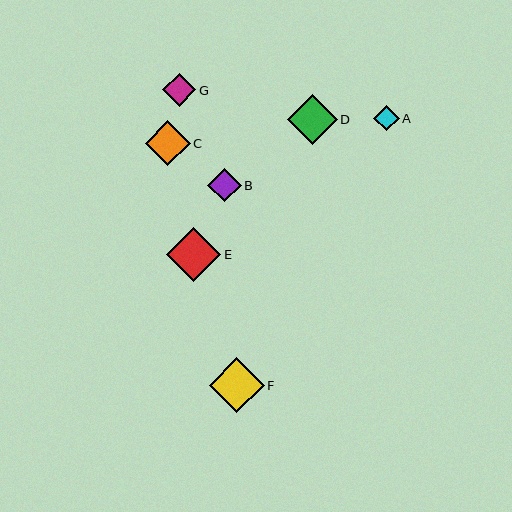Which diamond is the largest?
Diamond F is the largest with a size of approximately 54 pixels.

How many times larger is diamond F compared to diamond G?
Diamond F is approximately 1.6 times the size of diamond G.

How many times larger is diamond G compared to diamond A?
Diamond G is approximately 1.3 times the size of diamond A.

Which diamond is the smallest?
Diamond A is the smallest with a size of approximately 25 pixels.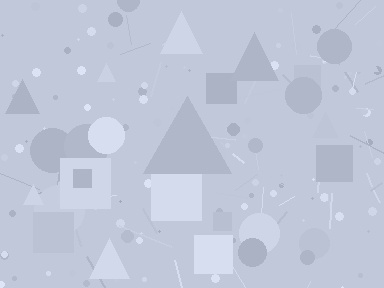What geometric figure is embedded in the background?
A triangle is embedded in the background.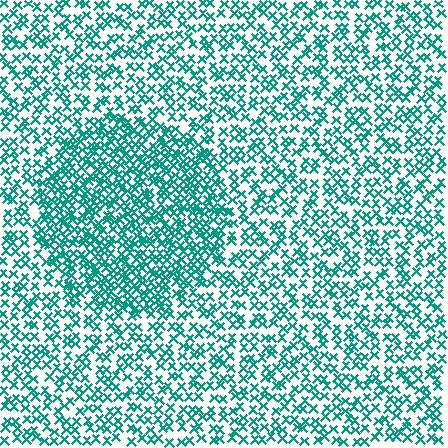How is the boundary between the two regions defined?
The boundary is defined by a change in element density (approximately 1.8x ratio). All elements are the same color, size, and shape.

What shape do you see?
I see a circle.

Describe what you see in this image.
The image contains small teal elements arranged at two different densities. A circle-shaped region is visible where the elements are more densely packed than the surrounding area.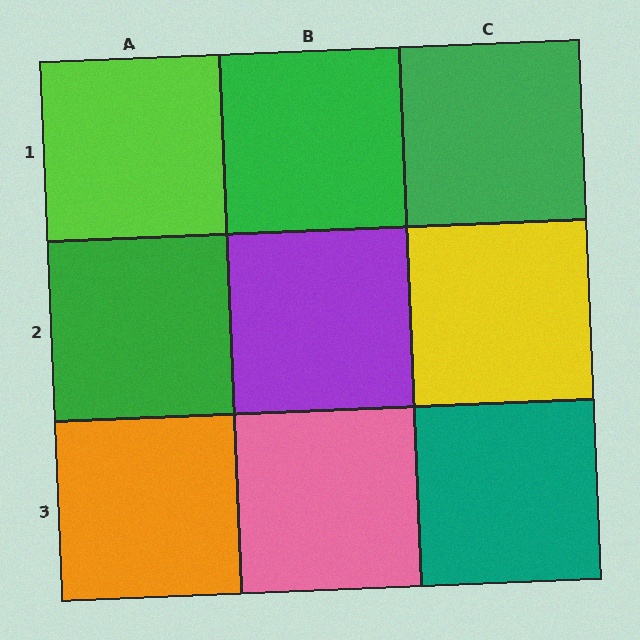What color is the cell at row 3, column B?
Pink.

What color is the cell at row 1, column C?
Green.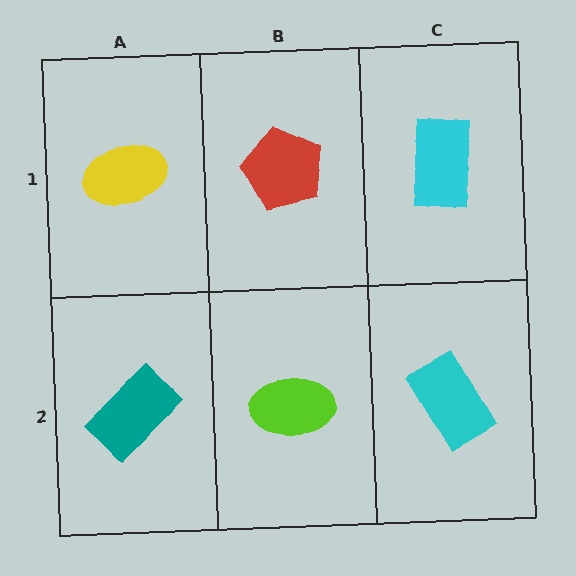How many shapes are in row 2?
3 shapes.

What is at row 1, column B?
A red pentagon.